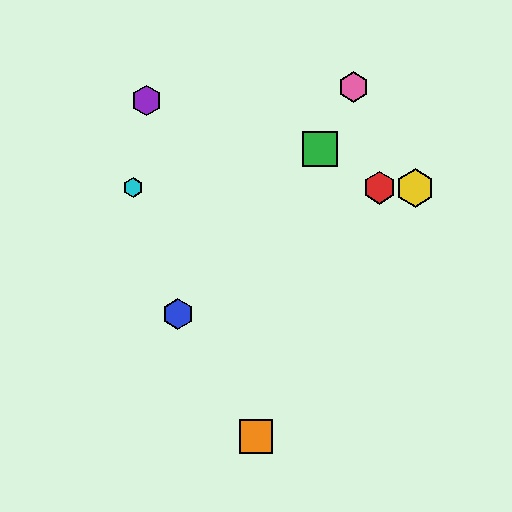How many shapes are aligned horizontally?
3 shapes (the red hexagon, the yellow hexagon, the cyan hexagon) are aligned horizontally.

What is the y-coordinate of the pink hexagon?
The pink hexagon is at y≈87.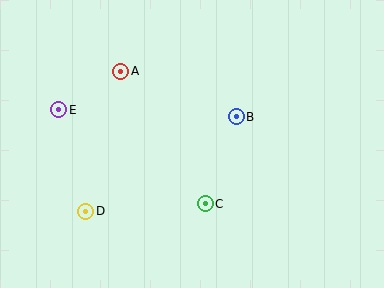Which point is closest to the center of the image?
Point B at (236, 117) is closest to the center.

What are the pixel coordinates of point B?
Point B is at (236, 117).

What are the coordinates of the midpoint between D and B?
The midpoint between D and B is at (161, 164).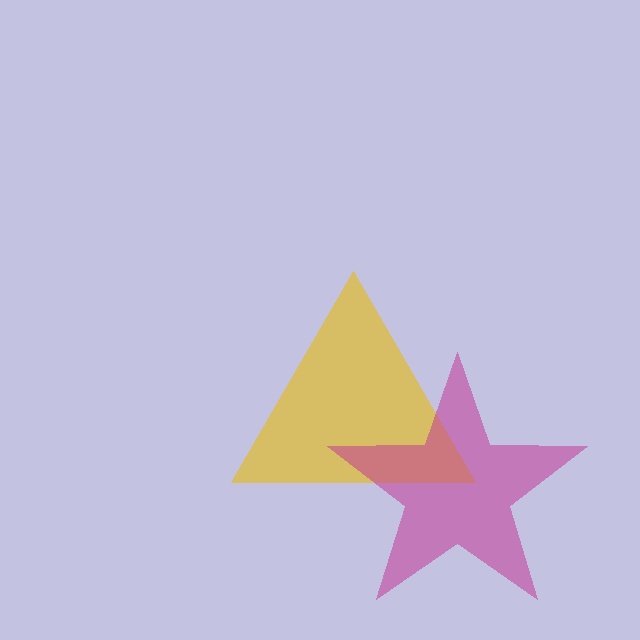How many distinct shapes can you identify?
There are 2 distinct shapes: a yellow triangle, a magenta star.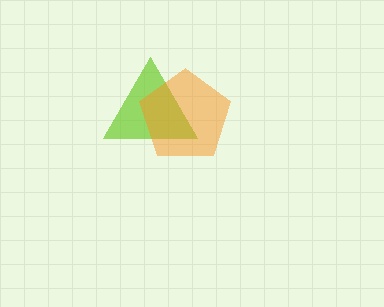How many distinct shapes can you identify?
There are 2 distinct shapes: a lime triangle, an orange pentagon.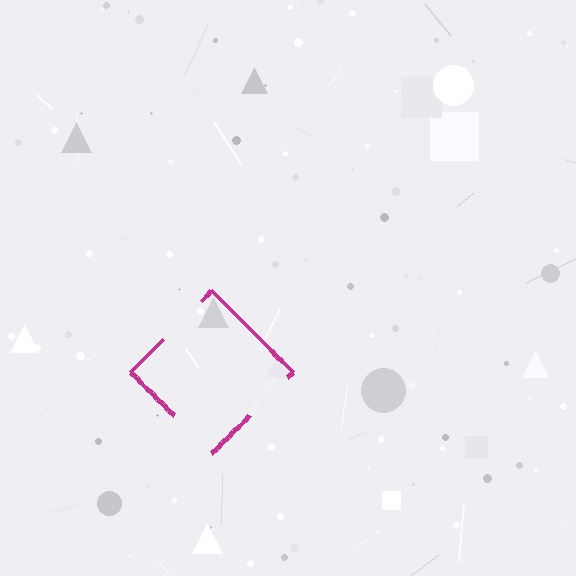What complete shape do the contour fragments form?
The contour fragments form a diamond.